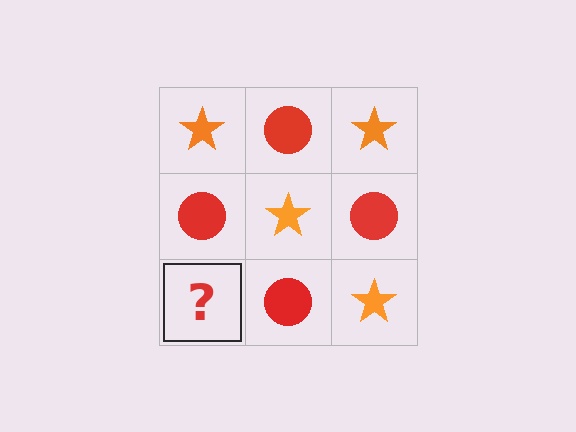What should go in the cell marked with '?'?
The missing cell should contain an orange star.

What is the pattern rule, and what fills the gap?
The rule is that it alternates orange star and red circle in a checkerboard pattern. The gap should be filled with an orange star.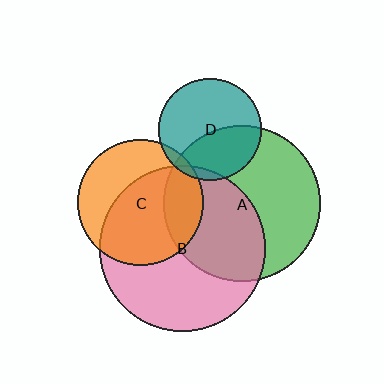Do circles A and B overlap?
Yes.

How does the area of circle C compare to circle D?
Approximately 1.5 times.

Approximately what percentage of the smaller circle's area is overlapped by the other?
Approximately 45%.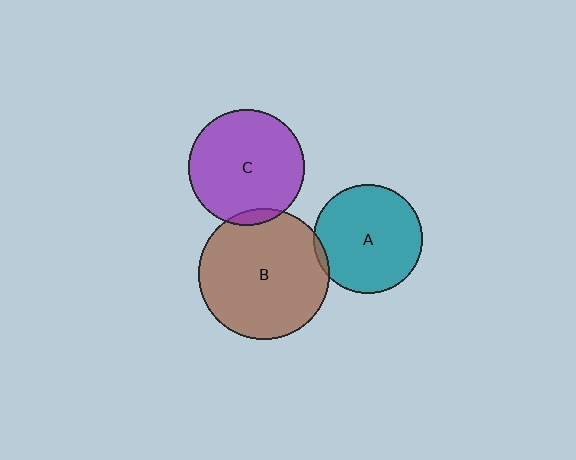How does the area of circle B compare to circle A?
Approximately 1.5 times.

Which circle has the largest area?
Circle B (brown).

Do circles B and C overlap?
Yes.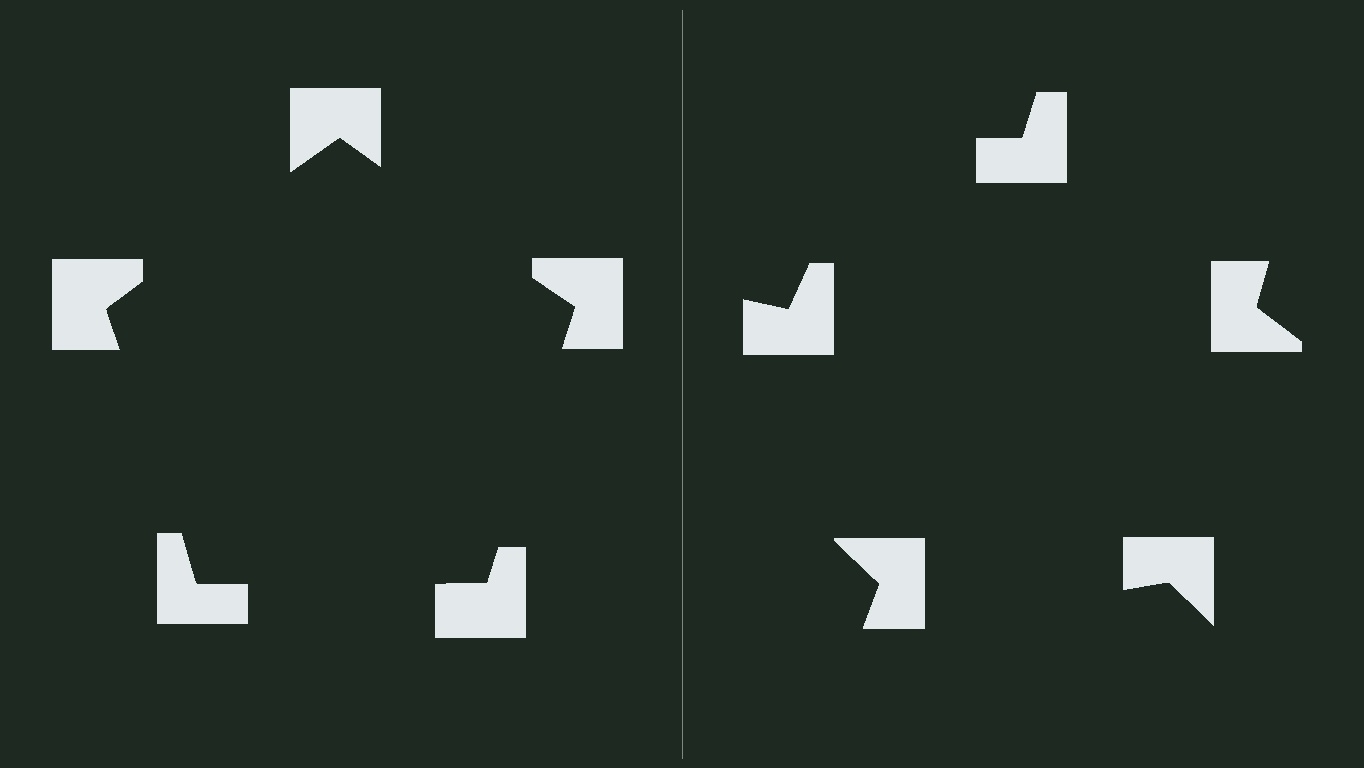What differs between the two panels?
The notched squares are positioned identically on both sides; only the wedge orientations differ. On the left they align to a pentagon; on the right they are misaligned.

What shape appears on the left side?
An illusory pentagon.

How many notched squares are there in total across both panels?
10 — 5 on each side.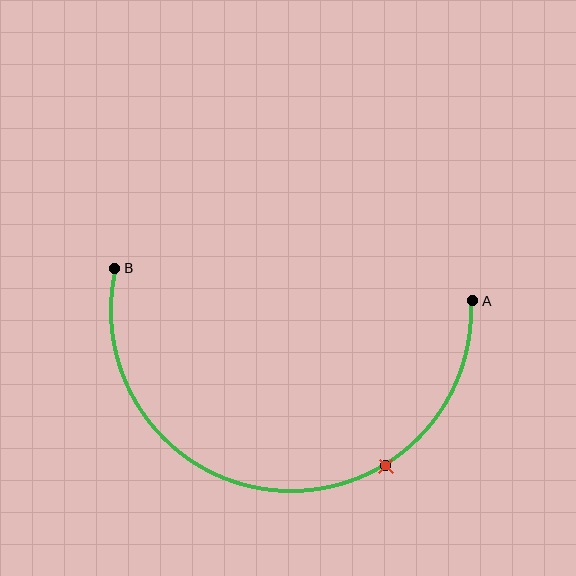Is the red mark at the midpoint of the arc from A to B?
No. The red mark lies on the arc but is closer to endpoint A. The arc midpoint would be at the point on the curve equidistant along the arc from both A and B.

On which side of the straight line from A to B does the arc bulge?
The arc bulges below the straight line connecting A and B.